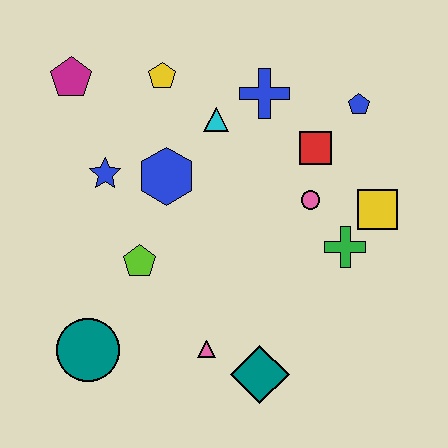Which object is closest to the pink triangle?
The teal diamond is closest to the pink triangle.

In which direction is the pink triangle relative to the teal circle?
The pink triangle is to the right of the teal circle.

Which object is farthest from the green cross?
The magenta pentagon is farthest from the green cross.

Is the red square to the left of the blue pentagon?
Yes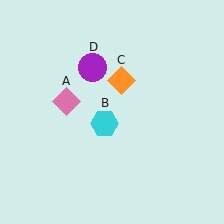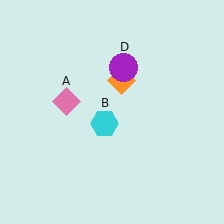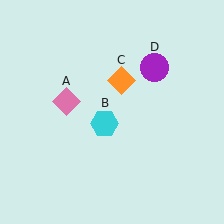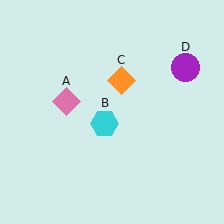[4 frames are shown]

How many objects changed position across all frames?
1 object changed position: purple circle (object D).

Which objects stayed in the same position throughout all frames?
Pink diamond (object A) and cyan hexagon (object B) and orange diamond (object C) remained stationary.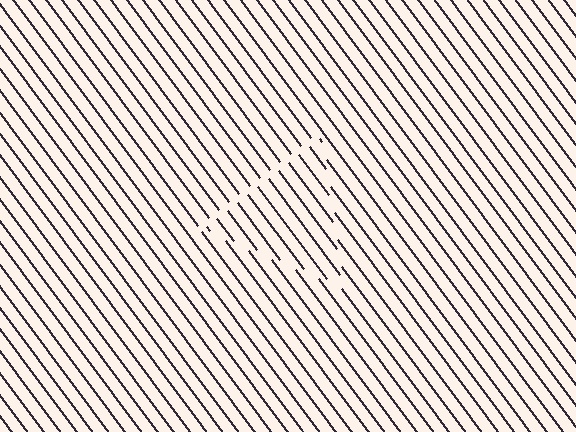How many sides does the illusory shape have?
3 sides — the line-ends trace a triangle.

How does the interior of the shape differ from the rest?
The interior of the shape contains the same grating, shifted by half a period — the contour is defined by the phase discontinuity where line-ends from the inner and outer gratings abut.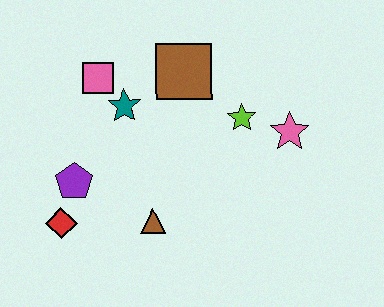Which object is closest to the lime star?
The pink star is closest to the lime star.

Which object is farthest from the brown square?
The red diamond is farthest from the brown square.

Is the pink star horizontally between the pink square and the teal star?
No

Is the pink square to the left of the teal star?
Yes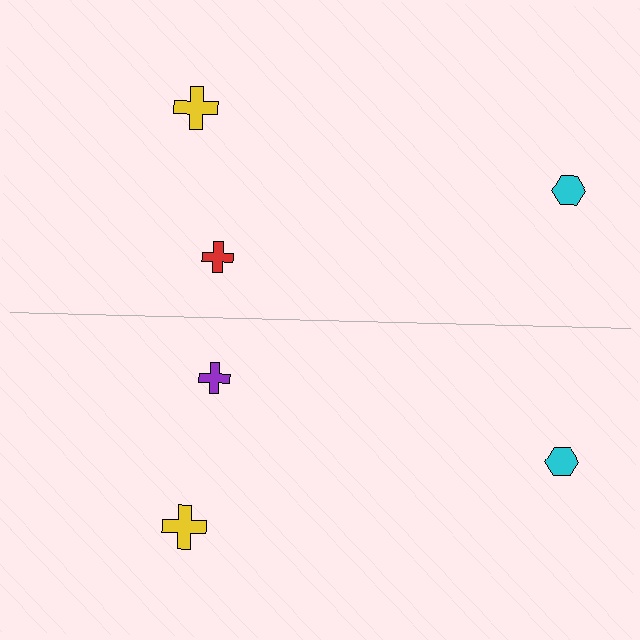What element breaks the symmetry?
The purple cross on the bottom side breaks the symmetry — its mirror counterpart is red.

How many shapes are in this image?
There are 6 shapes in this image.